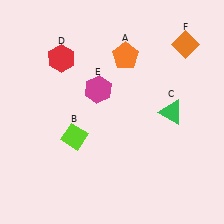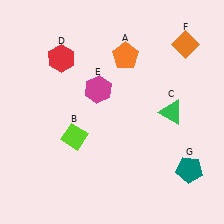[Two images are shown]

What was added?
A teal pentagon (G) was added in Image 2.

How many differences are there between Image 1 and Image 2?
There is 1 difference between the two images.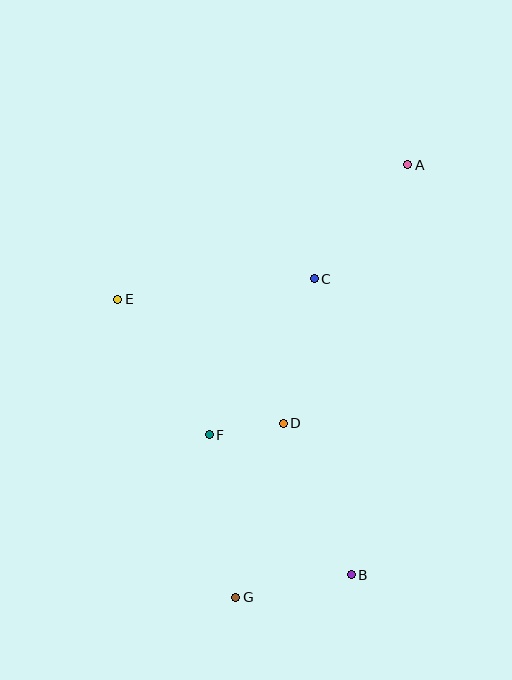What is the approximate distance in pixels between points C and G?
The distance between C and G is approximately 328 pixels.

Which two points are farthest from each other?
Points A and G are farthest from each other.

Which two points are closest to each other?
Points D and F are closest to each other.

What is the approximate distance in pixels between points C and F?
The distance between C and F is approximately 188 pixels.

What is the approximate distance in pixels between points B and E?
The distance between B and E is approximately 361 pixels.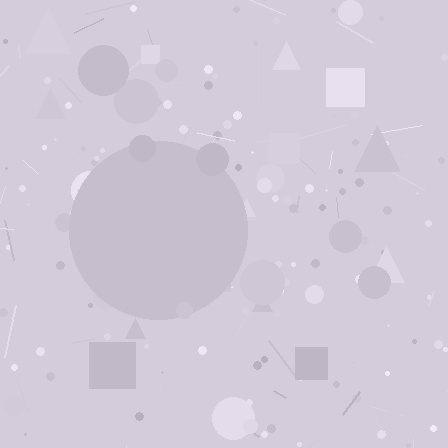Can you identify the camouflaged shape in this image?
The camouflaged shape is a circle.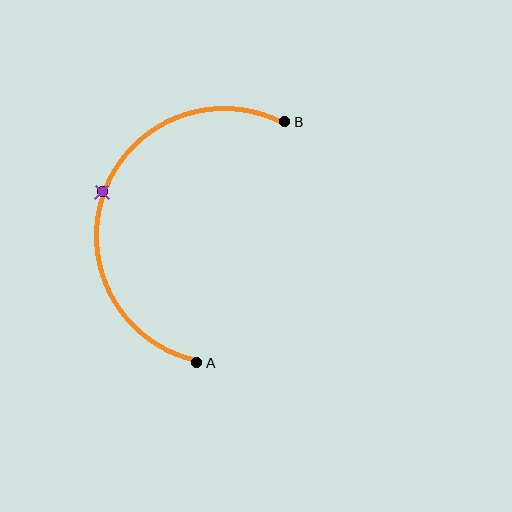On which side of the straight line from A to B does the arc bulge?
The arc bulges to the left of the straight line connecting A and B.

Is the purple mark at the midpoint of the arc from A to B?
Yes. The purple mark lies on the arc at equal arc-length from both A and B — it is the arc midpoint.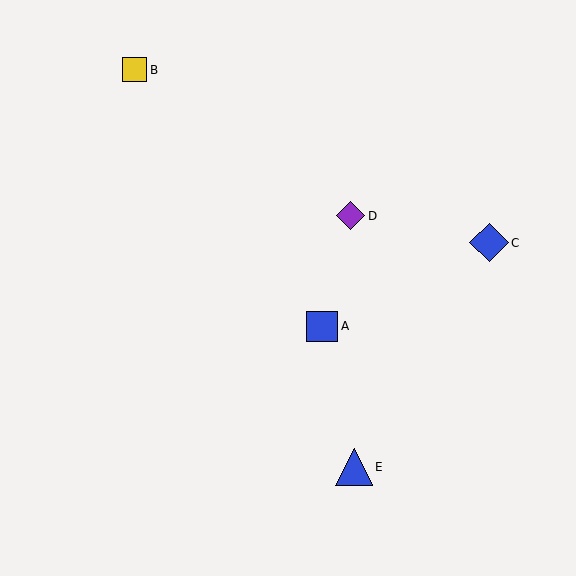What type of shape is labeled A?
Shape A is a blue square.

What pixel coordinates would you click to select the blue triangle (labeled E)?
Click at (354, 467) to select the blue triangle E.